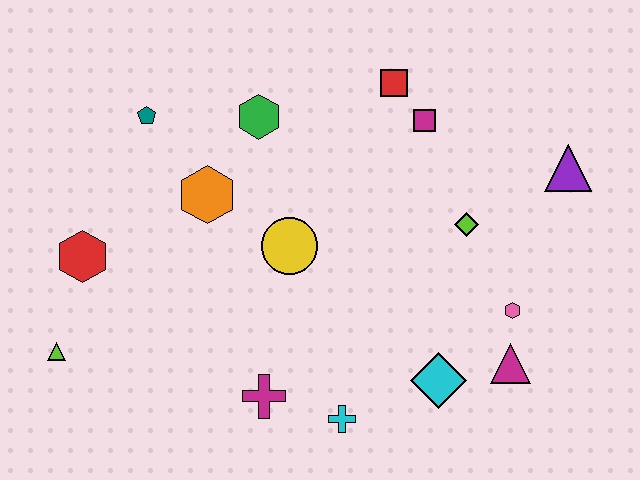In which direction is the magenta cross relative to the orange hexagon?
The magenta cross is below the orange hexagon.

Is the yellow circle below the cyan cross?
No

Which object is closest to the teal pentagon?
The orange hexagon is closest to the teal pentagon.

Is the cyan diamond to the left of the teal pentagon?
No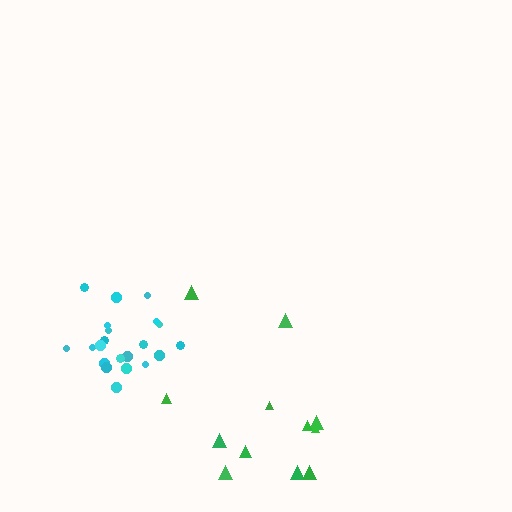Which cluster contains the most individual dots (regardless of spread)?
Cyan (21).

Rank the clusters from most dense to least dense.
cyan, green.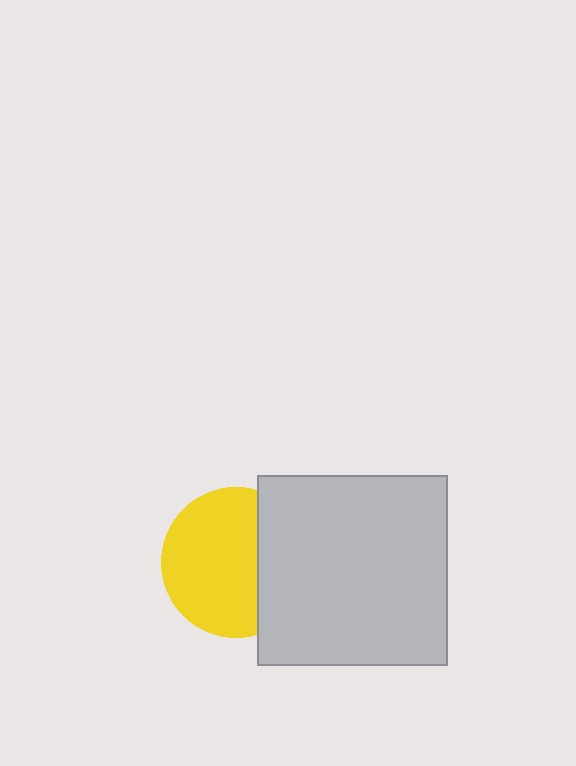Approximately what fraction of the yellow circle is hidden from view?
Roughly 32% of the yellow circle is hidden behind the light gray square.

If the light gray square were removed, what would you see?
You would see the complete yellow circle.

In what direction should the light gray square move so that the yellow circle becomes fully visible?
The light gray square should move right. That is the shortest direction to clear the overlap and leave the yellow circle fully visible.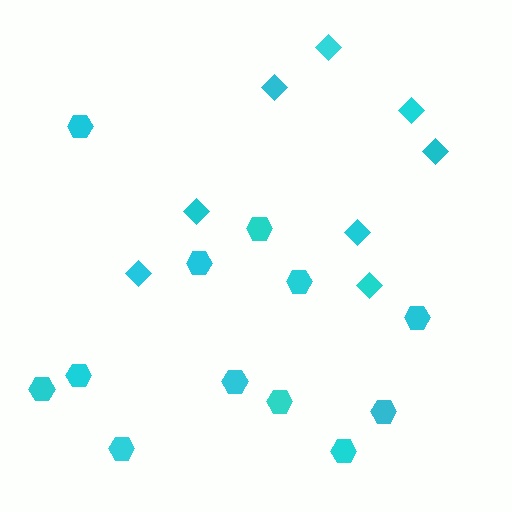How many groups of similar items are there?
There are 2 groups: one group of hexagons (12) and one group of diamonds (8).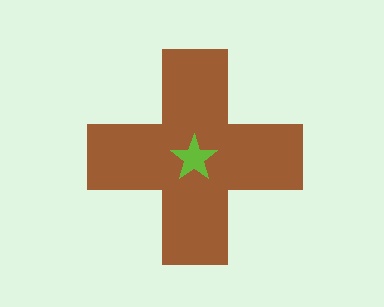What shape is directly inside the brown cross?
The lime star.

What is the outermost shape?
The brown cross.